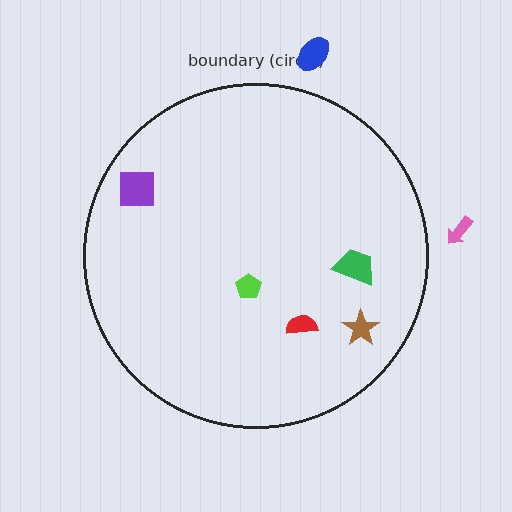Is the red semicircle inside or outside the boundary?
Inside.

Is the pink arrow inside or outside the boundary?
Outside.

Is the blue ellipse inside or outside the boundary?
Outside.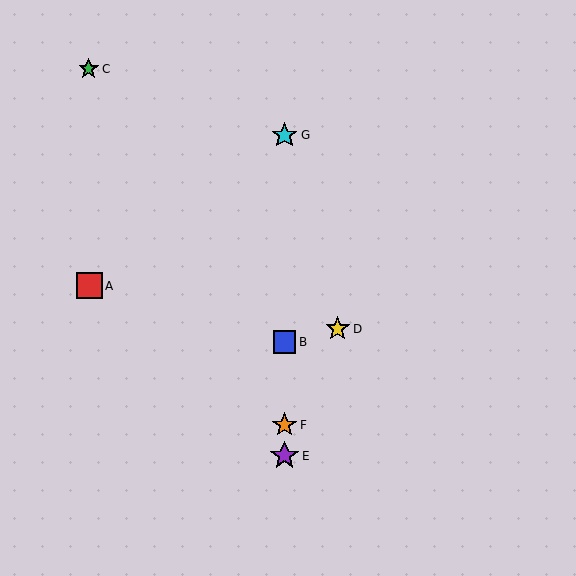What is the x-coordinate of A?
Object A is at x≈89.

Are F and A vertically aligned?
No, F is at x≈285 and A is at x≈89.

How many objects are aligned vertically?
4 objects (B, E, F, G) are aligned vertically.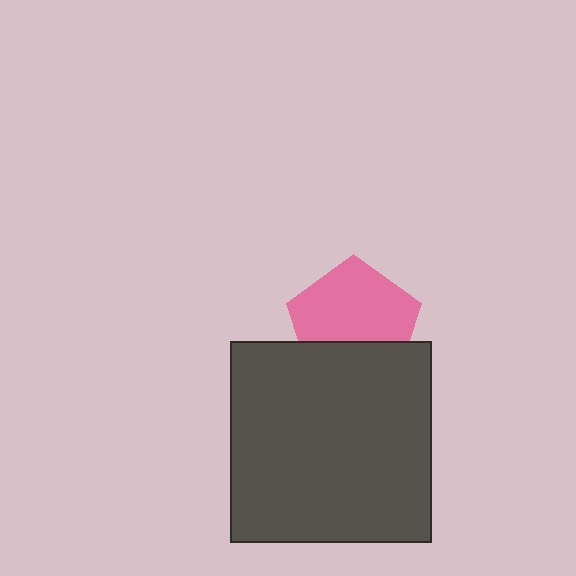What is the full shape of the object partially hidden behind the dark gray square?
The partially hidden object is a pink pentagon.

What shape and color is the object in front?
The object in front is a dark gray square.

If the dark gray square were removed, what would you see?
You would see the complete pink pentagon.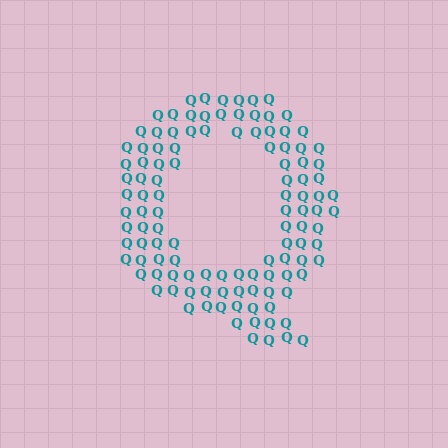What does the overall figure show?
The overall figure shows the letter Q.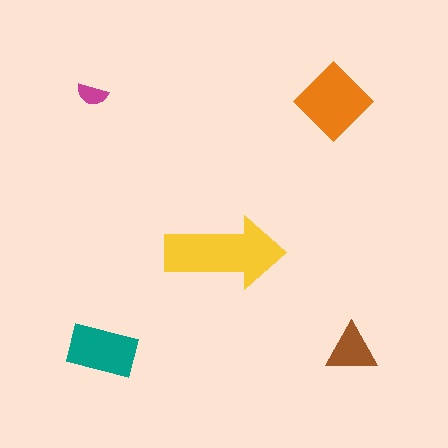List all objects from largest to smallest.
The yellow arrow, the orange diamond, the teal rectangle, the brown triangle, the magenta semicircle.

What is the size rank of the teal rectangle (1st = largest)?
3rd.